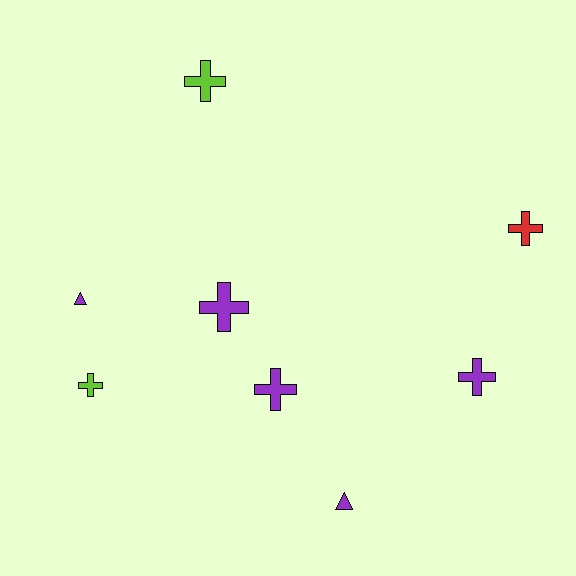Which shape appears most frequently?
Cross, with 6 objects.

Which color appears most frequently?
Purple, with 5 objects.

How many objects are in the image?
There are 8 objects.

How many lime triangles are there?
There are no lime triangles.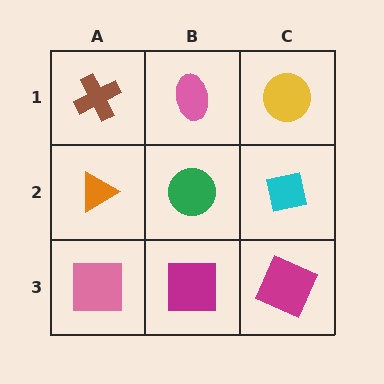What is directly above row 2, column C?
A yellow circle.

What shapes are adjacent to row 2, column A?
A brown cross (row 1, column A), a pink square (row 3, column A), a green circle (row 2, column B).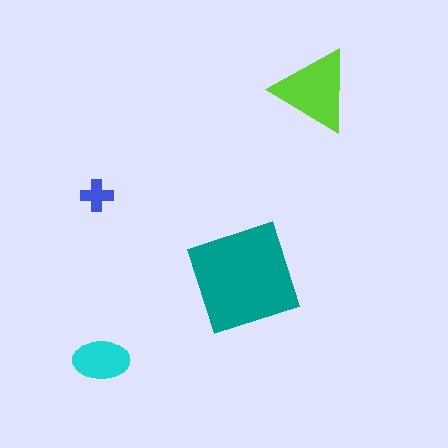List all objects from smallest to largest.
The blue cross, the cyan ellipse, the lime triangle, the teal diamond.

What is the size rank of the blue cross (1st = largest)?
4th.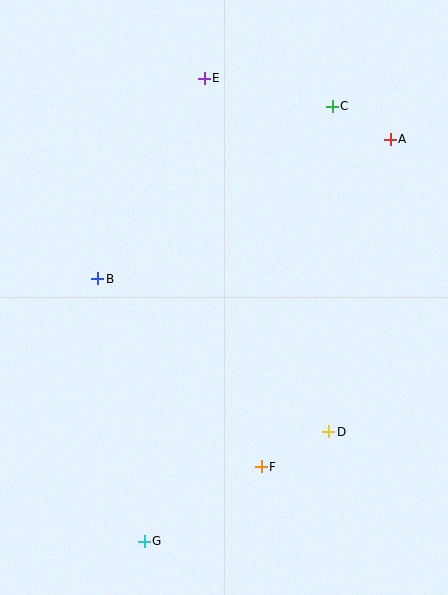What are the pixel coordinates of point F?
Point F is at (261, 467).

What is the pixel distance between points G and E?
The distance between G and E is 466 pixels.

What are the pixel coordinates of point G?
Point G is at (144, 541).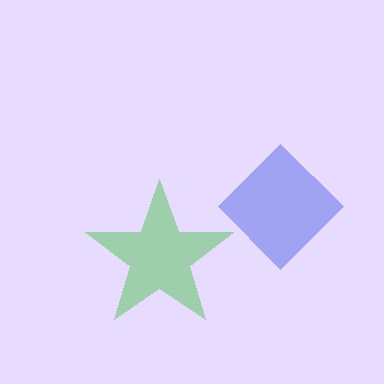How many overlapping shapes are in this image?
There are 2 overlapping shapes in the image.